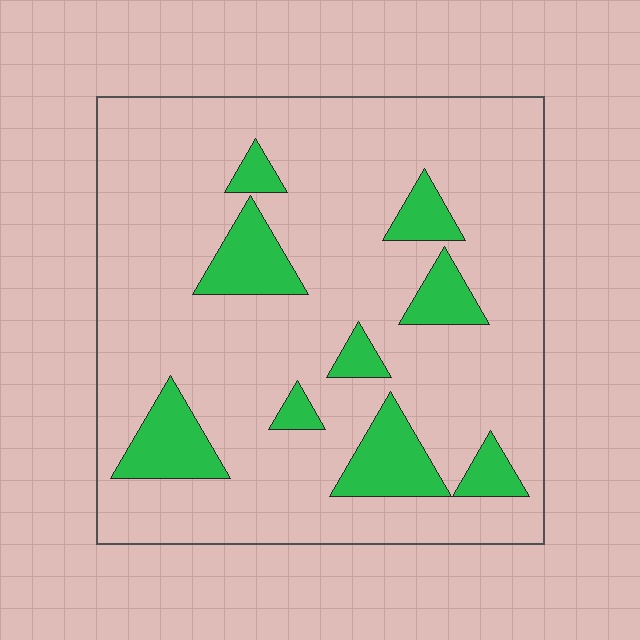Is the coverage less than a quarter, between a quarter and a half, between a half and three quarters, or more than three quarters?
Less than a quarter.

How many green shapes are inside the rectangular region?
9.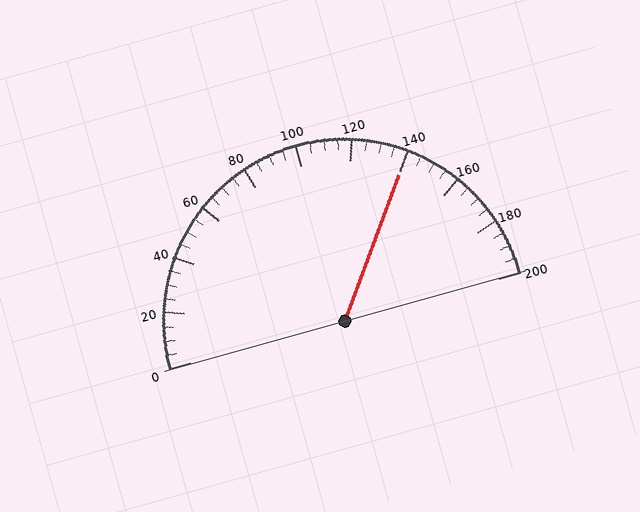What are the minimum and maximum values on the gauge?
The gauge ranges from 0 to 200.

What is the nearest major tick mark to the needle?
The nearest major tick mark is 140.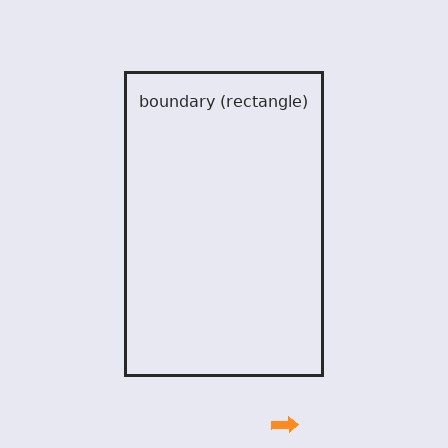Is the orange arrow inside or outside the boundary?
Outside.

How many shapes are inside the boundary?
0 inside, 1 outside.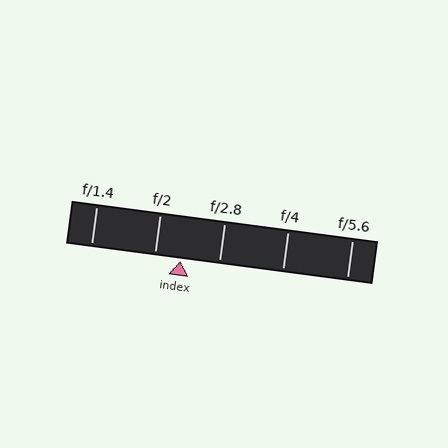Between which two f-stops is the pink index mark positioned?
The index mark is between f/2 and f/2.8.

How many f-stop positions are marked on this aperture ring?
There are 5 f-stop positions marked.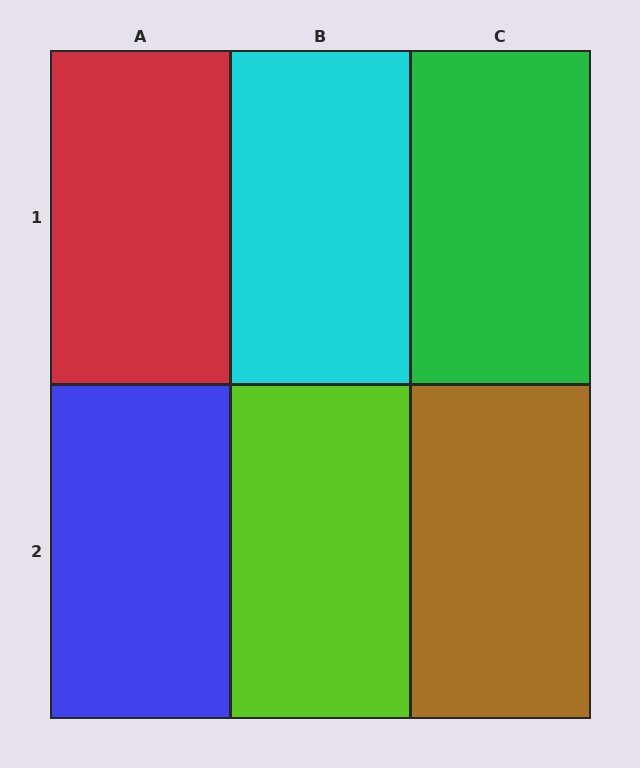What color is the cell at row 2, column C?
Brown.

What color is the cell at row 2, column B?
Lime.